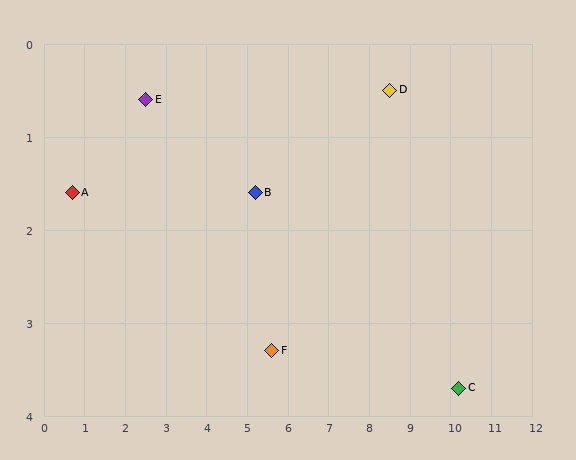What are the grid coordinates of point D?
Point D is at approximately (8.5, 0.5).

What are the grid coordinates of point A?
Point A is at approximately (0.7, 1.6).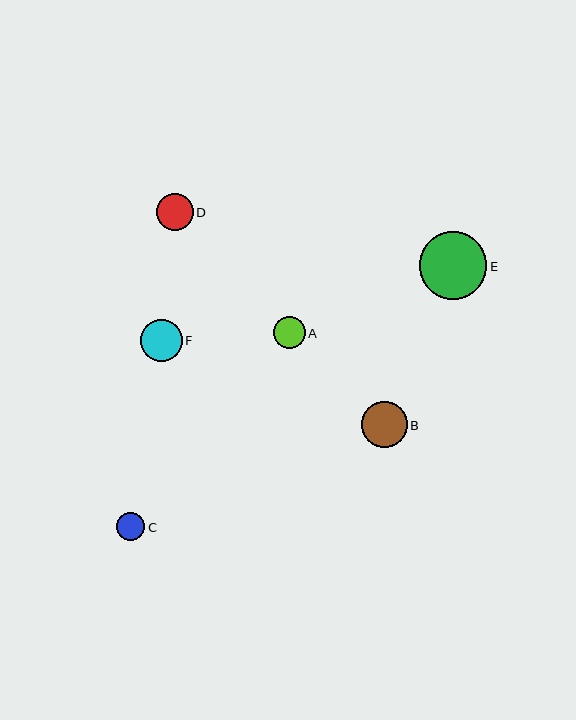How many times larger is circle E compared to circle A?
Circle E is approximately 2.1 times the size of circle A.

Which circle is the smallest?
Circle C is the smallest with a size of approximately 28 pixels.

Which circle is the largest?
Circle E is the largest with a size of approximately 67 pixels.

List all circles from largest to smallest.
From largest to smallest: E, B, F, D, A, C.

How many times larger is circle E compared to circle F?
Circle E is approximately 1.6 times the size of circle F.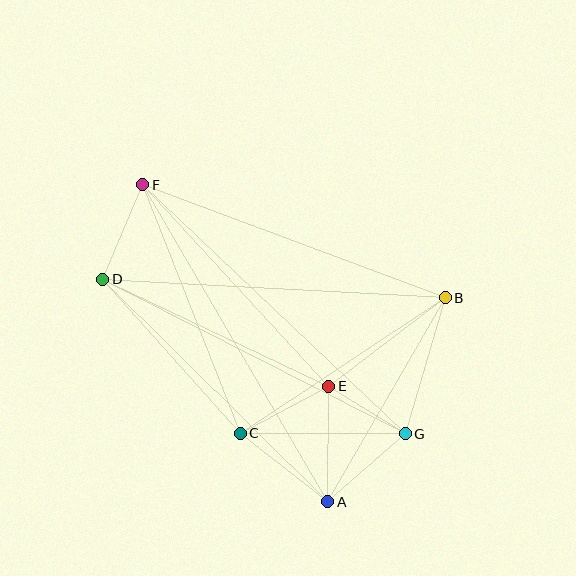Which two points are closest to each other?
Points E and G are closest to each other.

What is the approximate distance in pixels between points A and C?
The distance between A and C is approximately 111 pixels.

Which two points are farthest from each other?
Points A and F are farthest from each other.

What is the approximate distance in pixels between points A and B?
The distance between A and B is approximately 236 pixels.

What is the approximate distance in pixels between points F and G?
The distance between F and G is approximately 362 pixels.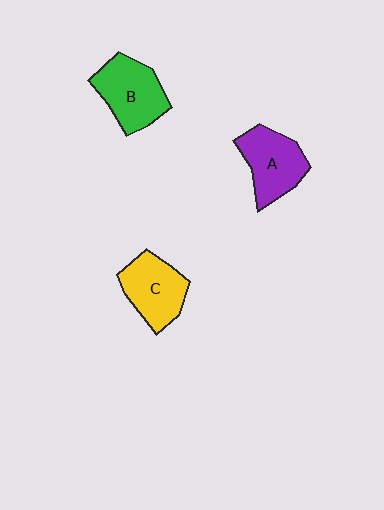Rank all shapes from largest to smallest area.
From largest to smallest: B (green), A (purple), C (yellow).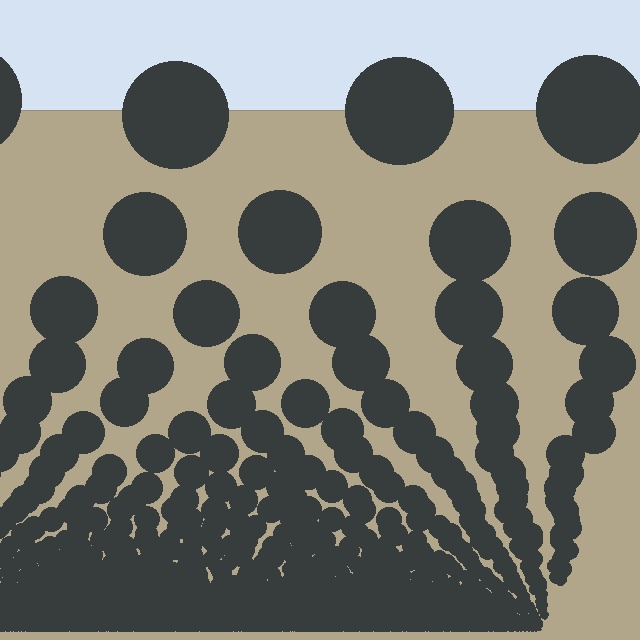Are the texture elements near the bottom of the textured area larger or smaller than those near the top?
Smaller. The gradient is inverted — elements near the bottom are smaller and denser.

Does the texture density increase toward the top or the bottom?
Density increases toward the bottom.